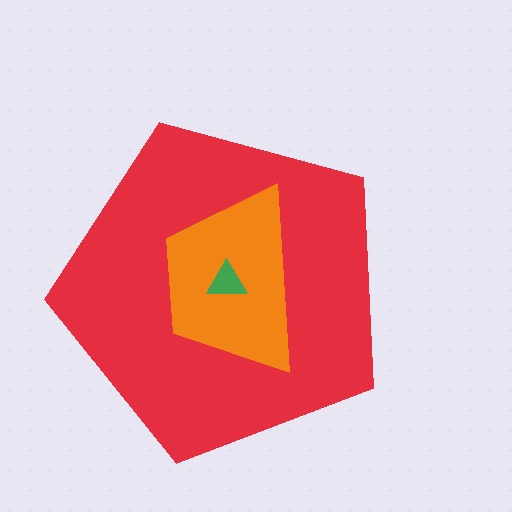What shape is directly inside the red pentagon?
The orange trapezoid.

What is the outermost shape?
The red pentagon.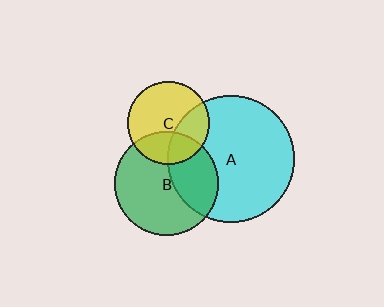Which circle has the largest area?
Circle A (cyan).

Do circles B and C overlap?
Yes.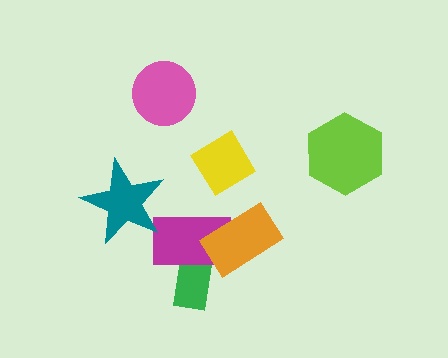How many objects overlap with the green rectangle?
1 object overlaps with the green rectangle.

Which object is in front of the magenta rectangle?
The orange rectangle is in front of the magenta rectangle.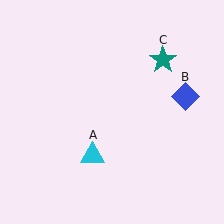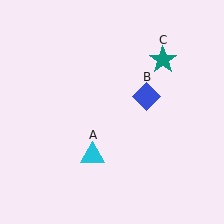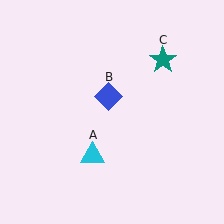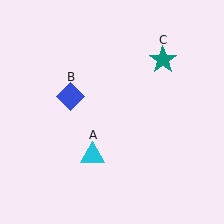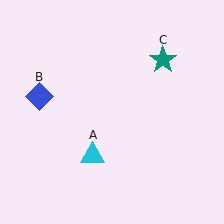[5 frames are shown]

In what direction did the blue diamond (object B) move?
The blue diamond (object B) moved left.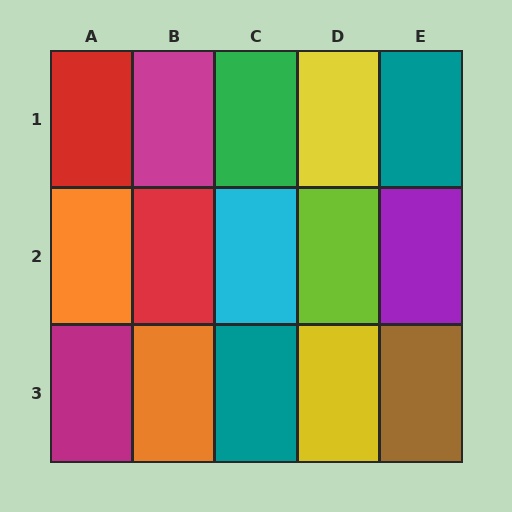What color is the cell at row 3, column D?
Yellow.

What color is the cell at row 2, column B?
Red.